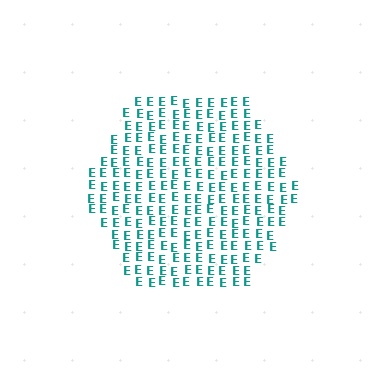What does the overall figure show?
The overall figure shows a hexagon.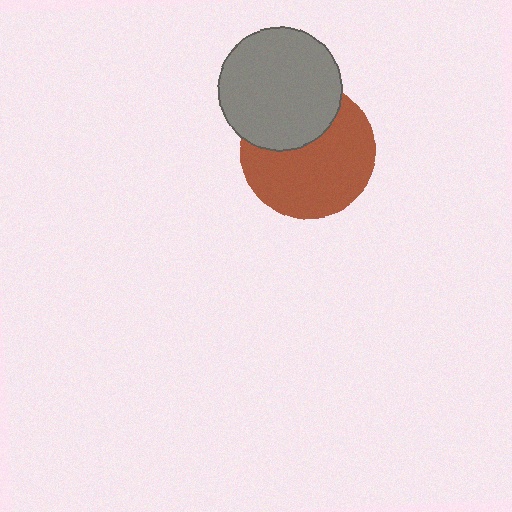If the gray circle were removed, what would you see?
You would see the complete brown circle.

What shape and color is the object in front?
The object in front is a gray circle.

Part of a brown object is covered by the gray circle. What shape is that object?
It is a circle.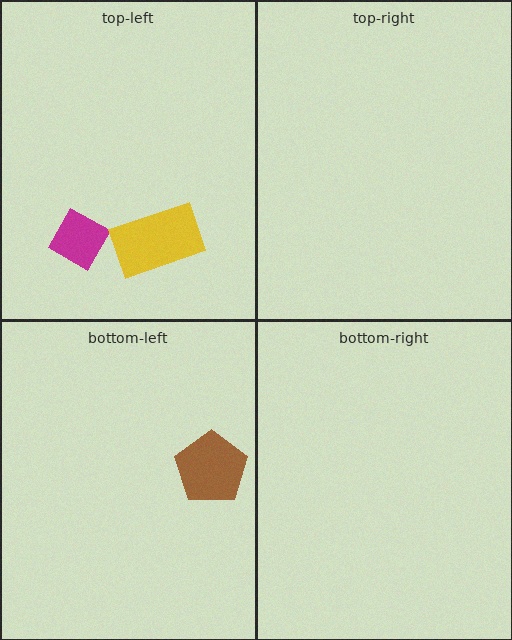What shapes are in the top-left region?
The magenta diamond, the yellow rectangle.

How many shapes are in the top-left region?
2.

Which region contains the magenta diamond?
The top-left region.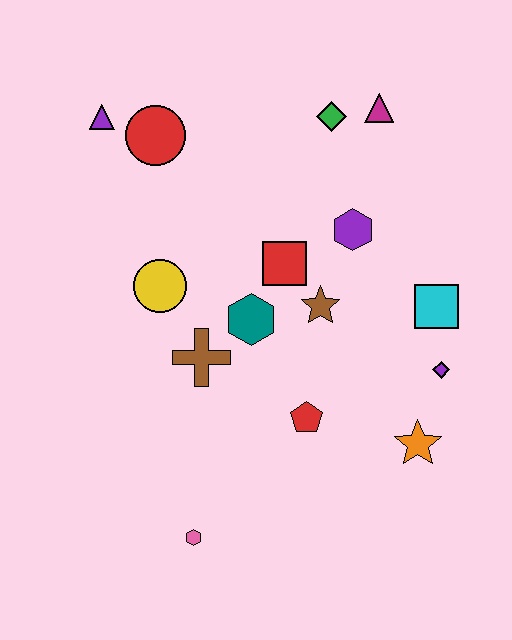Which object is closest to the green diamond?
The magenta triangle is closest to the green diamond.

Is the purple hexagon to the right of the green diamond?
Yes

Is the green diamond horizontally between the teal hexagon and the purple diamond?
Yes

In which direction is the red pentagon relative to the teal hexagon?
The red pentagon is below the teal hexagon.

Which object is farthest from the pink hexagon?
The magenta triangle is farthest from the pink hexagon.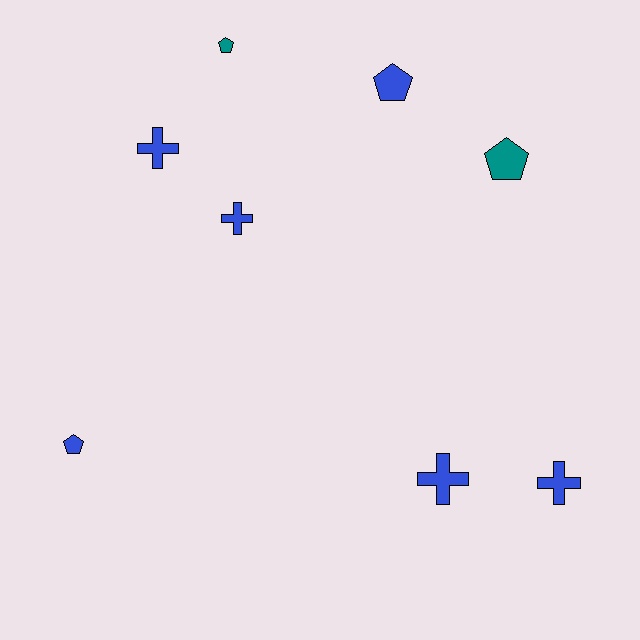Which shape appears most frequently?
Pentagon, with 4 objects.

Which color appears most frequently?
Blue, with 6 objects.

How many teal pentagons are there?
There are 2 teal pentagons.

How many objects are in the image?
There are 8 objects.